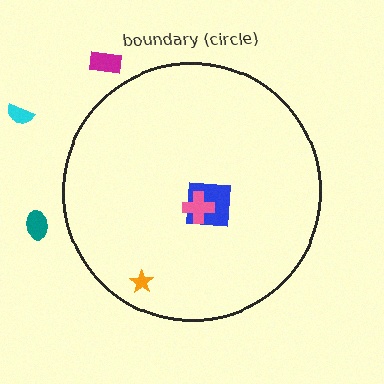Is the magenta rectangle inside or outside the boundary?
Outside.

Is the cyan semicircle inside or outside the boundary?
Outside.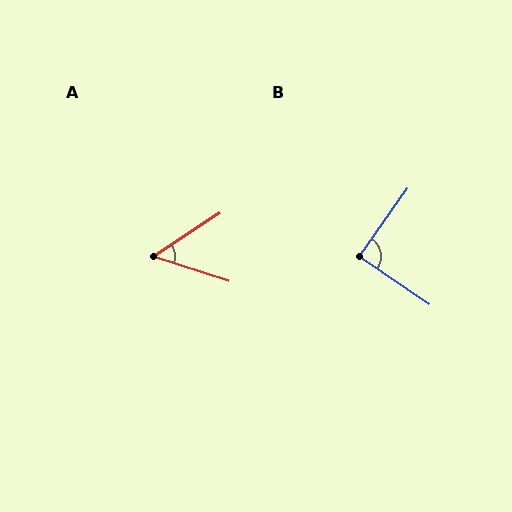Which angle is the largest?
B, at approximately 89 degrees.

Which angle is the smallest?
A, at approximately 51 degrees.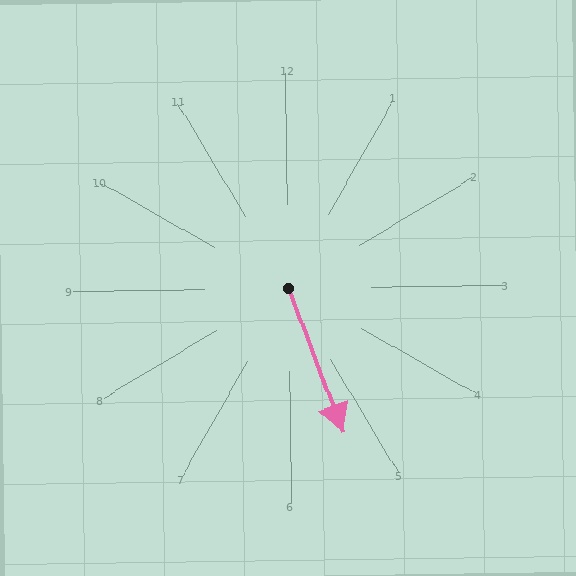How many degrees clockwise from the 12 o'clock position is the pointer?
Approximately 160 degrees.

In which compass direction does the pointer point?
South.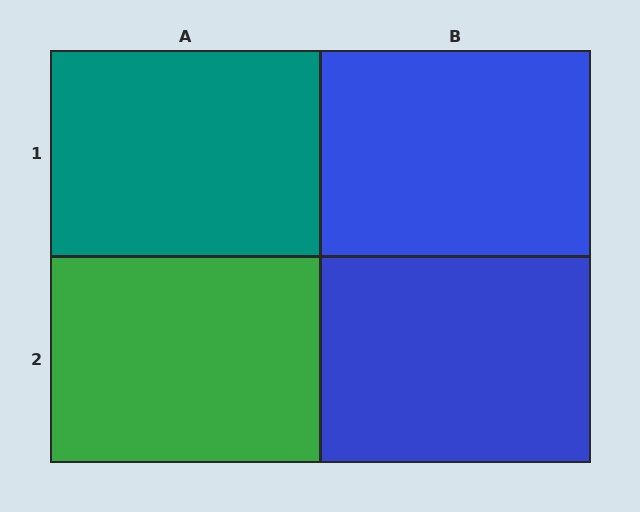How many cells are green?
1 cell is green.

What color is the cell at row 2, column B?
Blue.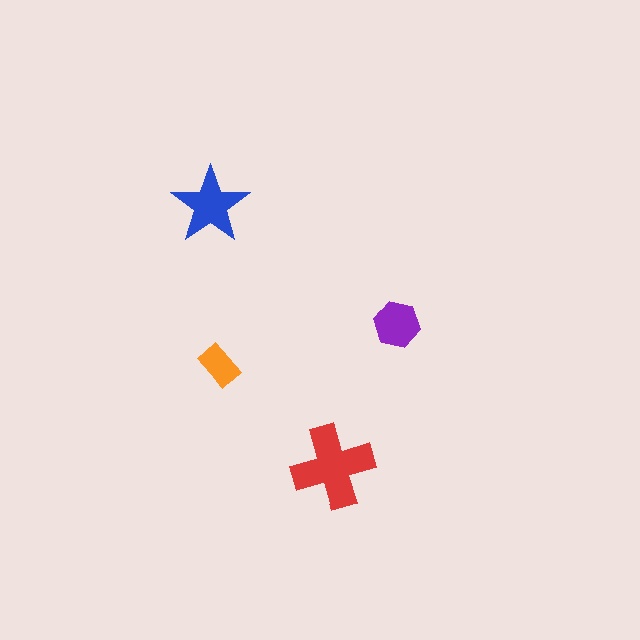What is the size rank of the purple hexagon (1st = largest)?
3rd.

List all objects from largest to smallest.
The red cross, the blue star, the purple hexagon, the orange rectangle.